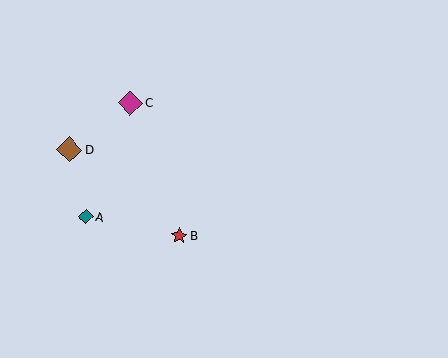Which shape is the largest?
The brown diamond (labeled D) is the largest.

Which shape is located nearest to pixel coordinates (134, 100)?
The magenta diamond (labeled C) at (130, 103) is nearest to that location.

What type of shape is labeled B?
Shape B is a red star.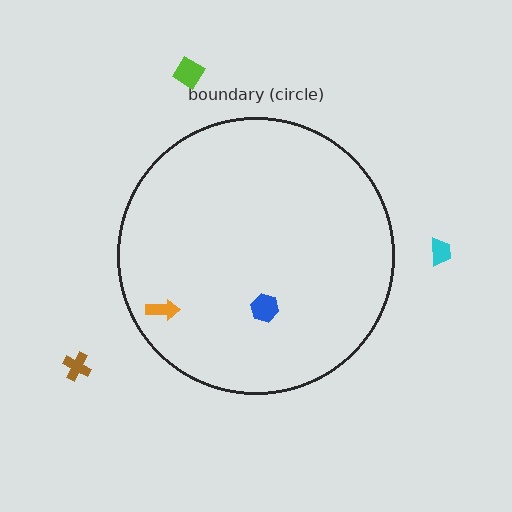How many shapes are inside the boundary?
2 inside, 3 outside.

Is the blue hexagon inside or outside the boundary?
Inside.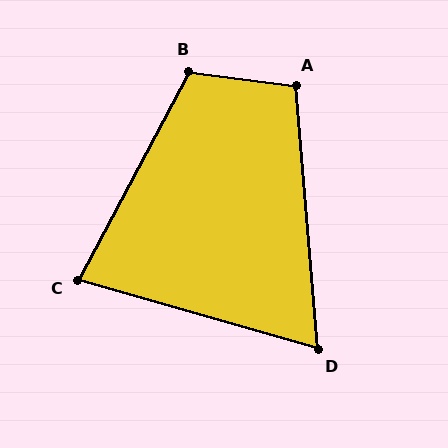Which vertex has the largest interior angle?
B, at approximately 111 degrees.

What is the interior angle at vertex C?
Approximately 78 degrees (acute).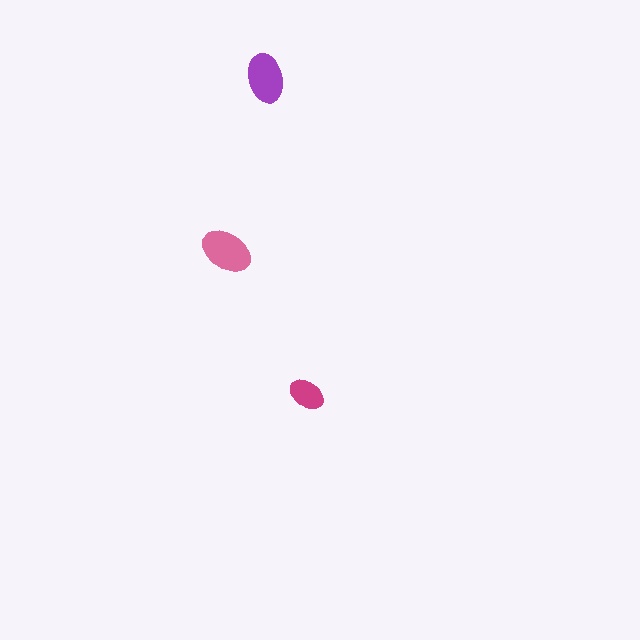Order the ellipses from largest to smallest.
the pink one, the purple one, the magenta one.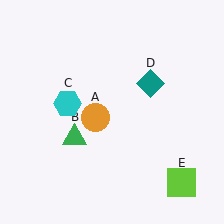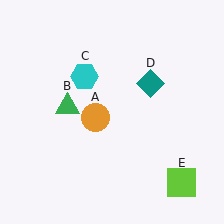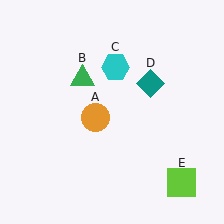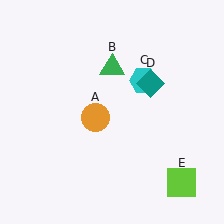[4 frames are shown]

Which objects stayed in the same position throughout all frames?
Orange circle (object A) and teal diamond (object D) and lime square (object E) remained stationary.